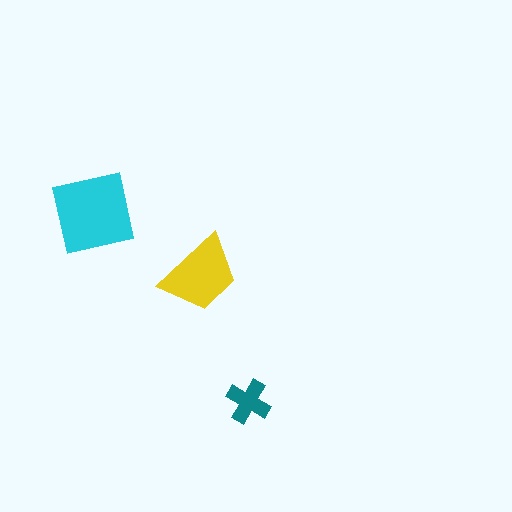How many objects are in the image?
There are 3 objects in the image.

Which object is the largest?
The cyan square.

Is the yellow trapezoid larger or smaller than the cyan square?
Smaller.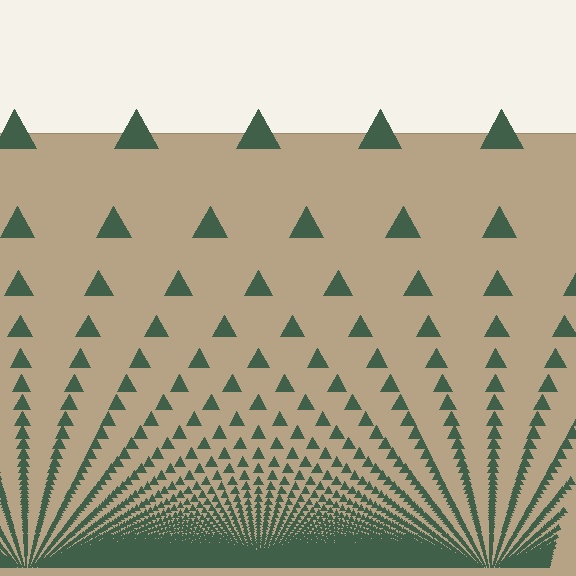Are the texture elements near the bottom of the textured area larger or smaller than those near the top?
Smaller. The gradient is inverted — elements near the bottom are smaller and denser.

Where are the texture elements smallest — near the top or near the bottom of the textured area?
Near the bottom.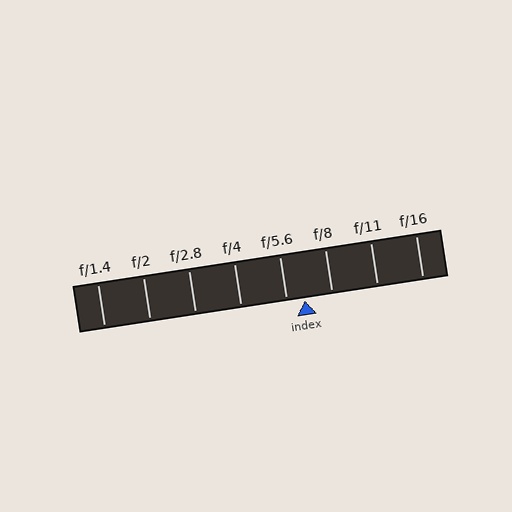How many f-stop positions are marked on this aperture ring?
There are 8 f-stop positions marked.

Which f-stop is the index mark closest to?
The index mark is closest to f/5.6.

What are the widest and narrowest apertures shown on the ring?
The widest aperture shown is f/1.4 and the narrowest is f/16.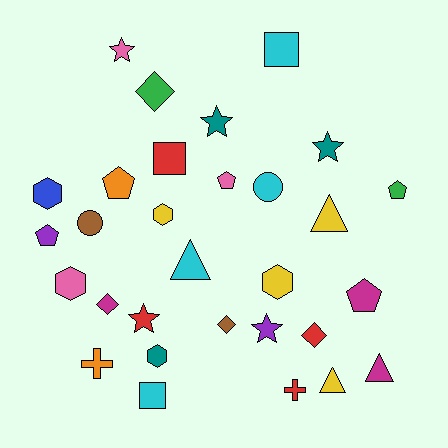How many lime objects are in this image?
There are no lime objects.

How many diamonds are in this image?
There are 4 diamonds.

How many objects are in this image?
There are 30 objects.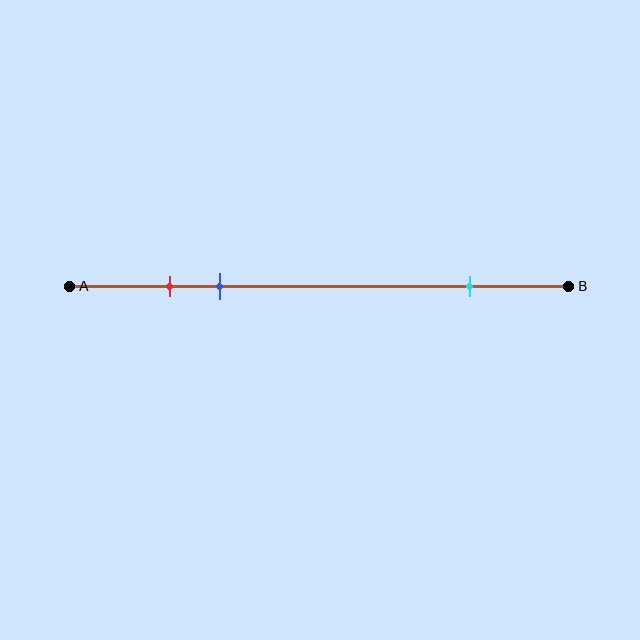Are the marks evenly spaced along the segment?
No, the marks are not evenly spaced.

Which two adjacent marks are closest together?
The red and blue marks are the closest adjacent pair.